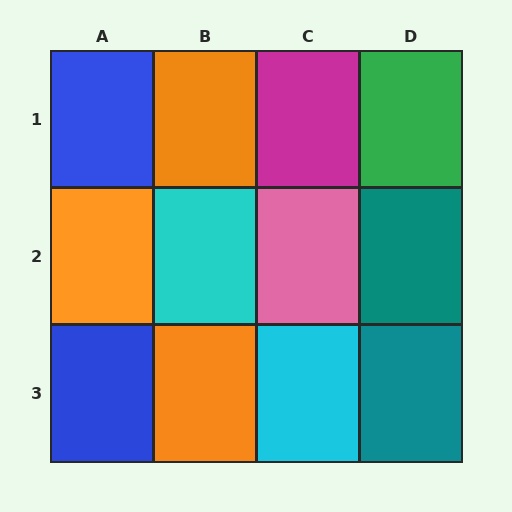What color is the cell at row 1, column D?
Green.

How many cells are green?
1 cell is green.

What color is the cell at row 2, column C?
Pink.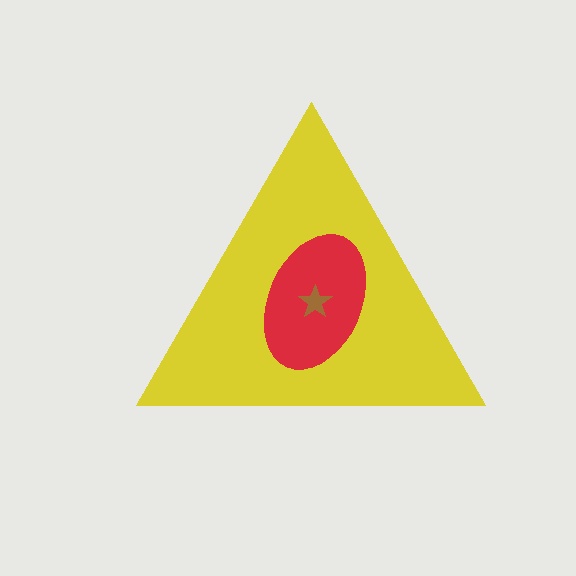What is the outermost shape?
The yellow triangle.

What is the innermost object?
The brown star.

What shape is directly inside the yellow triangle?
The red ellipse.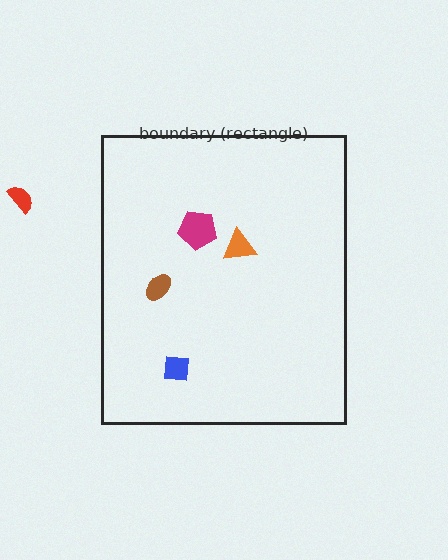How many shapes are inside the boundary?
4 inside, 1 outside.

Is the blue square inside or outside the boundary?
Inside.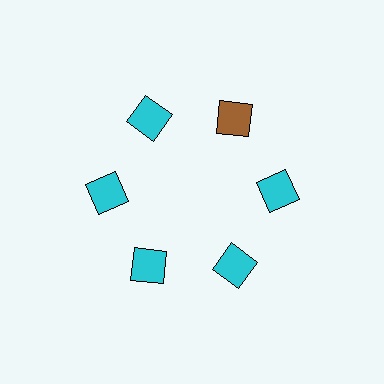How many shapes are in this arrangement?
There are 6 shapes arranged in a ring pattern.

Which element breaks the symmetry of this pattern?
The brown square at roughly the 1 o'clock position breaks the symmetry. All other shapes are cyan squares.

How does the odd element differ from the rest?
It has a different color: brown instead of cyan.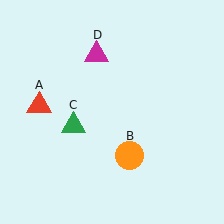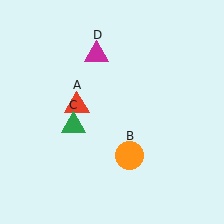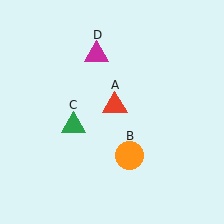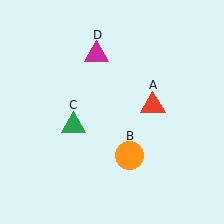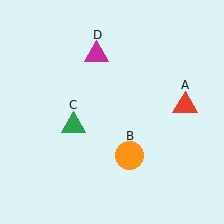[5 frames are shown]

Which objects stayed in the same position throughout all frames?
Orange circle (object B) and green triangle (object C) and magenta triangle (object D) remained stationary.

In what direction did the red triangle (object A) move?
The red triangle (object A) moved right.